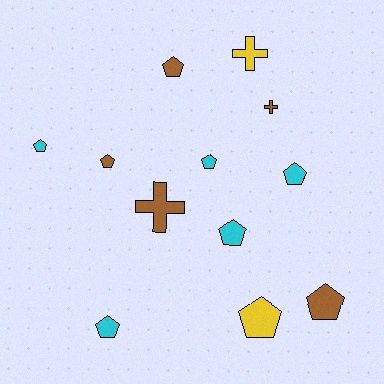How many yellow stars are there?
There are no yellow stars.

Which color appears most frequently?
Brown, with 5 objects.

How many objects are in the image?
There are 12 objects.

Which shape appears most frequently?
Pentagon, with 9 objects.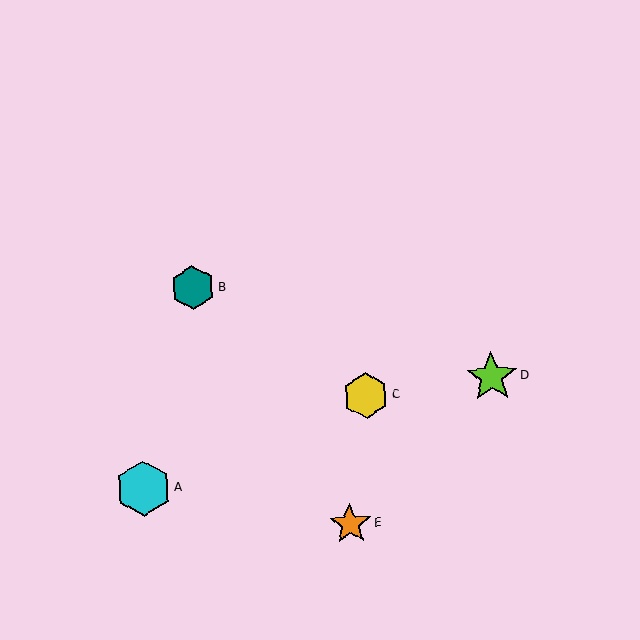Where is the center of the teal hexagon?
The center of the teal hexagon is at (193, 288).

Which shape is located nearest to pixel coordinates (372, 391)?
The yellow hexagon (labeled C) at (366, 395) is nearest to that location.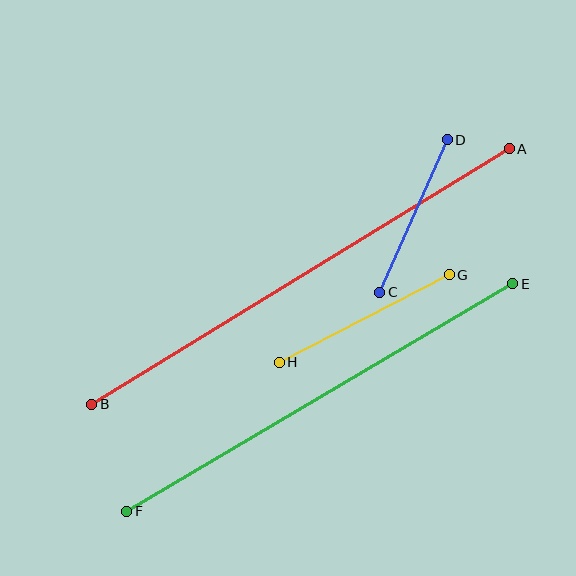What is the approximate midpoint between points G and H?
The midpoint is at approximately (364, 318) pixels.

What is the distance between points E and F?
The distance is approximately 448 pixels.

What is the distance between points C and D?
The distance is approximately 167 pixels.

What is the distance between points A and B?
The distance is approximately 489 pixels.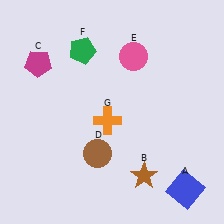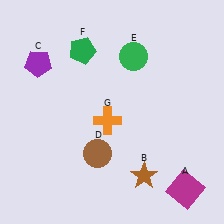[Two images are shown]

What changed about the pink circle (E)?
In Image 1, E is pink. In Image 2, it changed to green.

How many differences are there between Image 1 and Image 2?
There are 3 differences between the two images.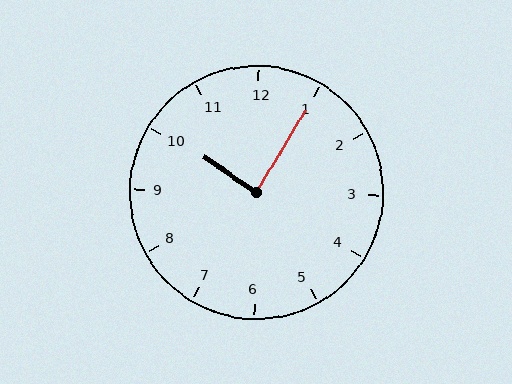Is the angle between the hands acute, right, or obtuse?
It is right.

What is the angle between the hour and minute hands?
Approximately 88 degrees.